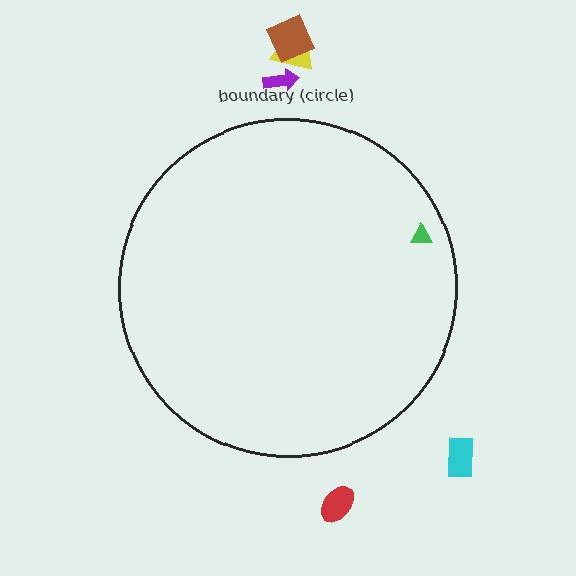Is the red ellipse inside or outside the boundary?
Outside.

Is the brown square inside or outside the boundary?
Outside.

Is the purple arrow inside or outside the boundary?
Outside.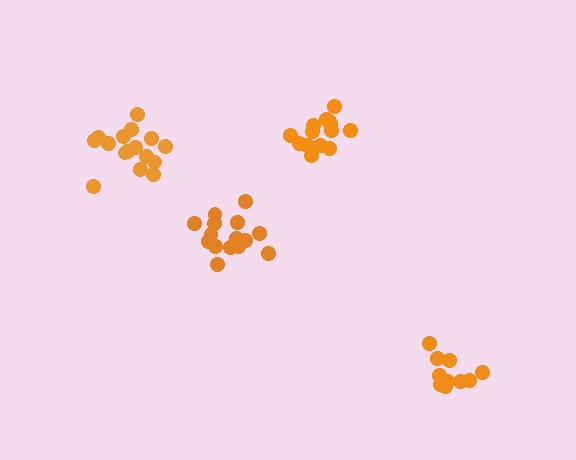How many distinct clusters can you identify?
There are 4 distinct clusters.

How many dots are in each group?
Group 1: 14 dots, Group 2: 10 dots, Group 3: 16 dots, Group 4: 15 dots (55 total).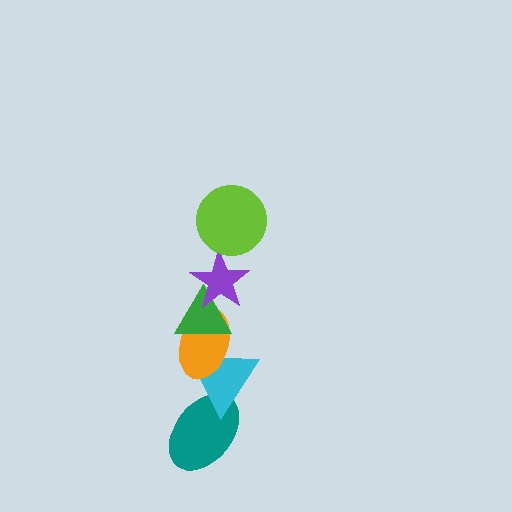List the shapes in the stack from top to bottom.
From top to bottom: the lime circle, the purple star, the green triangle, the orange ellipse, the cyan triangle, the teal ellipse.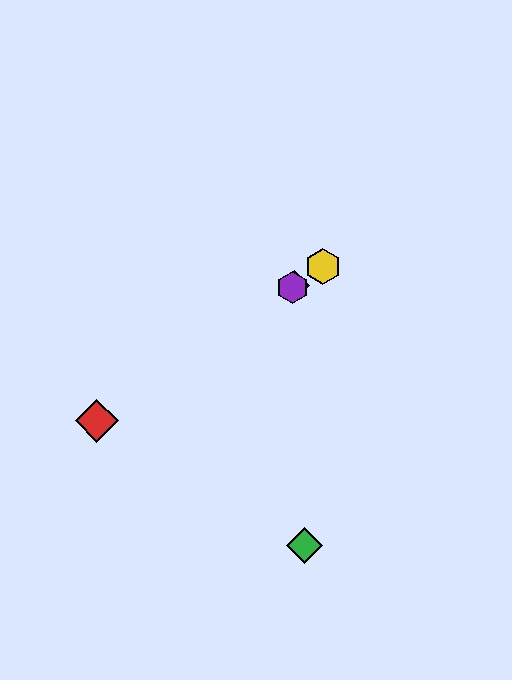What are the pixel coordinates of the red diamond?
The red diamond is at (97, 421).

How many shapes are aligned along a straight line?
4 shapes (the red diamond, the blue diamond, the yellow hexagon, the purple hexagon) are aligned along a straight line.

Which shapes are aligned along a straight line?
The red diamond, the blue diamond, the yellow hexagon, the purple hexagon are aligned along a straight line.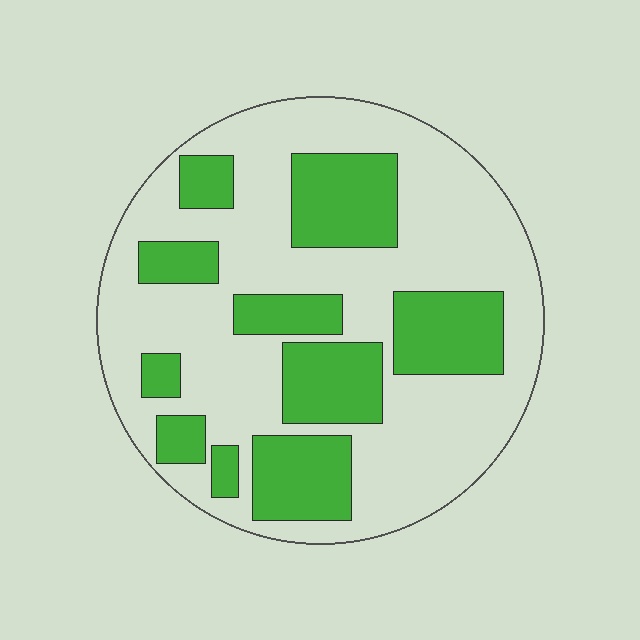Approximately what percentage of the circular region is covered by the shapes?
Approximately 35%.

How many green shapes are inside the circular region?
10.